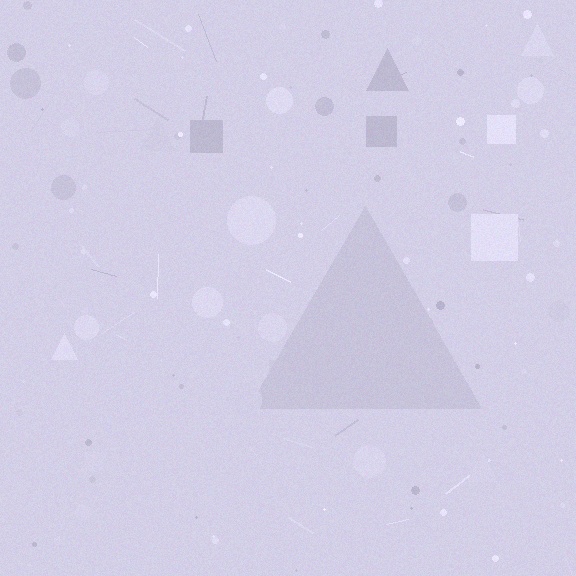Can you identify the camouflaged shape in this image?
The camouflaged shape is a triangle.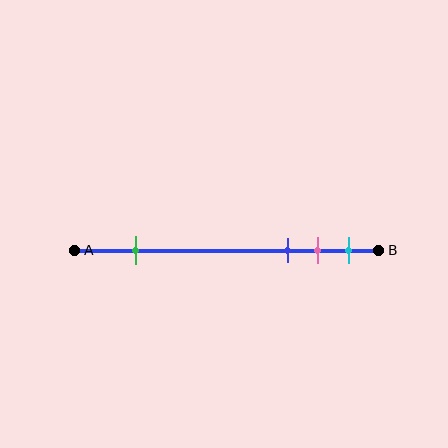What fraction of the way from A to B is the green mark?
The green mark is approximately 20% (0.2) of the way from A to B.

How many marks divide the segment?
There are 4 marks dividing the segment.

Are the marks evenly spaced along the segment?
No, the marks are not evenly spaced.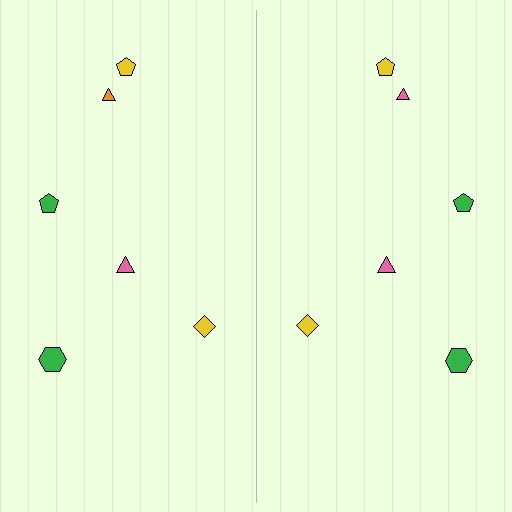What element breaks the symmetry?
The pink triangle on the right side breaks the symmetry — its mirror counterpart is orange.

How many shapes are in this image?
There are 12 shapes in this image.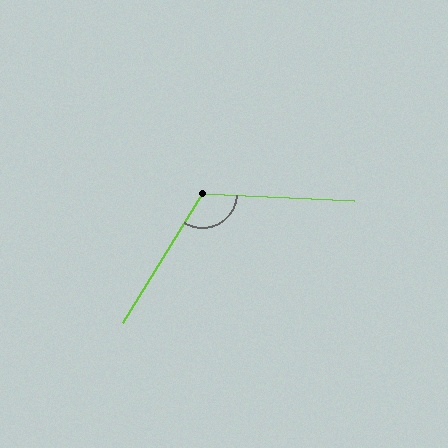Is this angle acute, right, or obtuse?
It is obtuse.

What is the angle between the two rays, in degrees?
Approximately 119 degrees.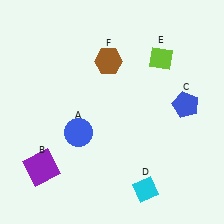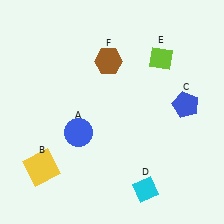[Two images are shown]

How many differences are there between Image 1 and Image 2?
There is 1 difference between the two images.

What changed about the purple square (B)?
In Image 1, B is purple. In Image 2, it changed to yellow.